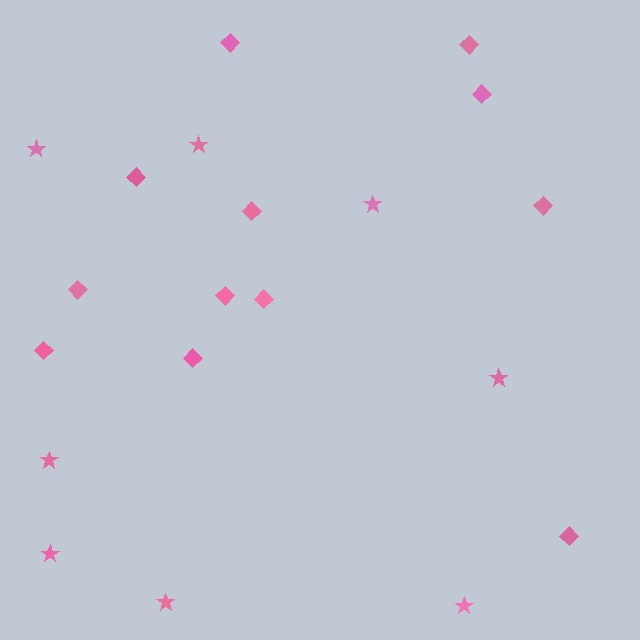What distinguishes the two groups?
There are 2 groups: one group of stars (8) and one group of diamonds (12).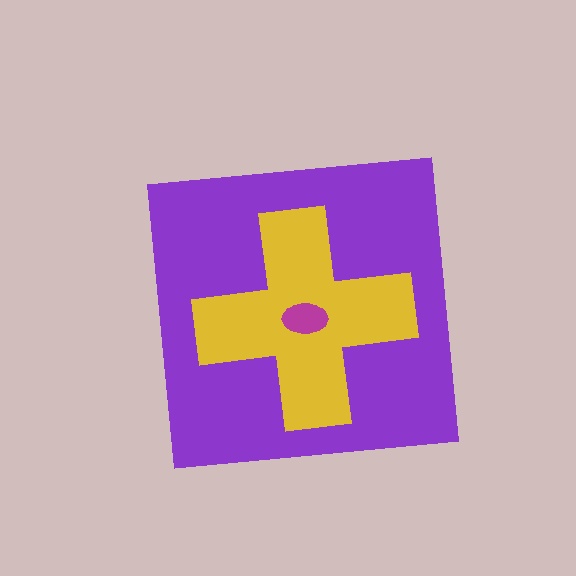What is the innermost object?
The magenta ellipse.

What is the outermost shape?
The purple square.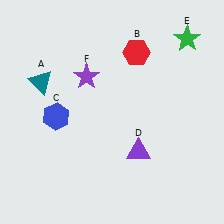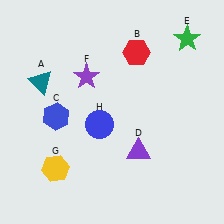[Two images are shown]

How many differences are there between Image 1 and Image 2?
There are 2 differences between the two images.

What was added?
A yellow hexagon (G), a blue circle (H) were added in Image 2.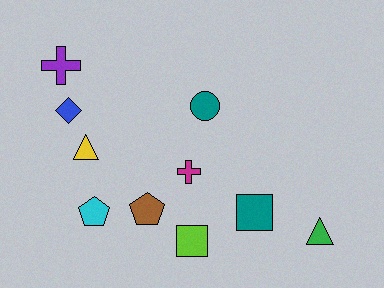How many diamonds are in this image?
There is 1 diamond.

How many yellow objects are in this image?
There is 1 yellow object.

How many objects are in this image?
There are 10 objects.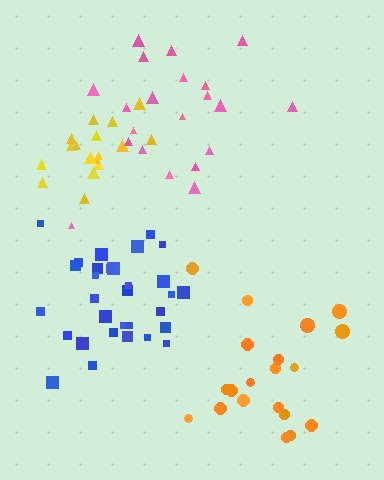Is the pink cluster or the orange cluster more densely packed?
Orange.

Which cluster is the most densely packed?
Yellow.